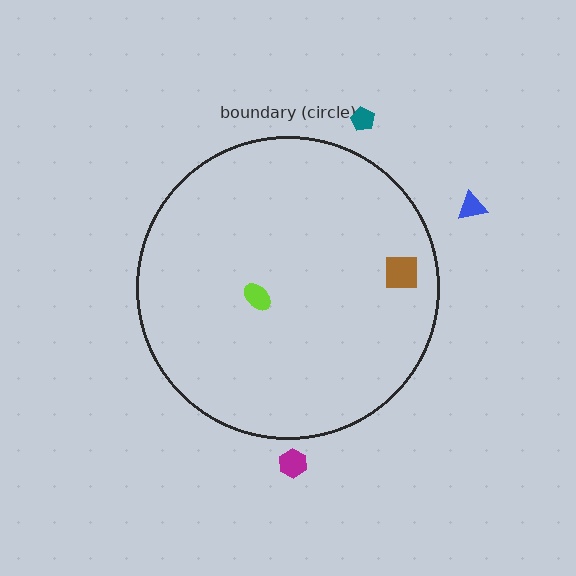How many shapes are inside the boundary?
2 inside, 3 outside.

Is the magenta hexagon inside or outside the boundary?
Outside.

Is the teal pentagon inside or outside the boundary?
Outside.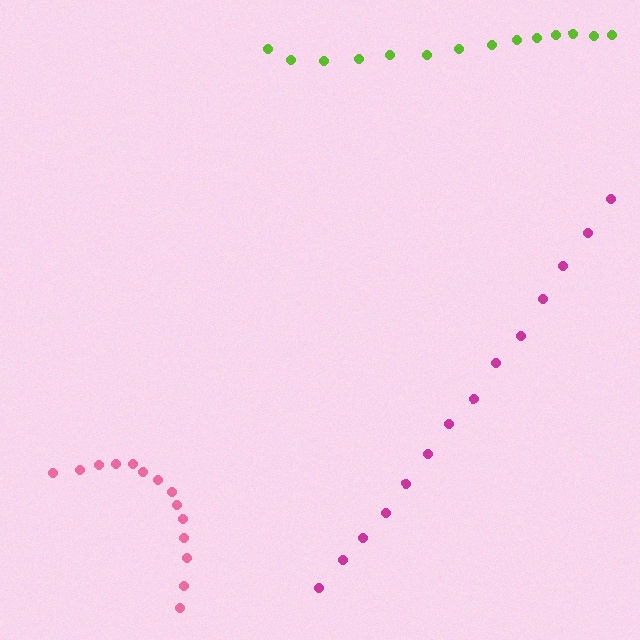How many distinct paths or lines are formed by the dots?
There are 3 distinct paths.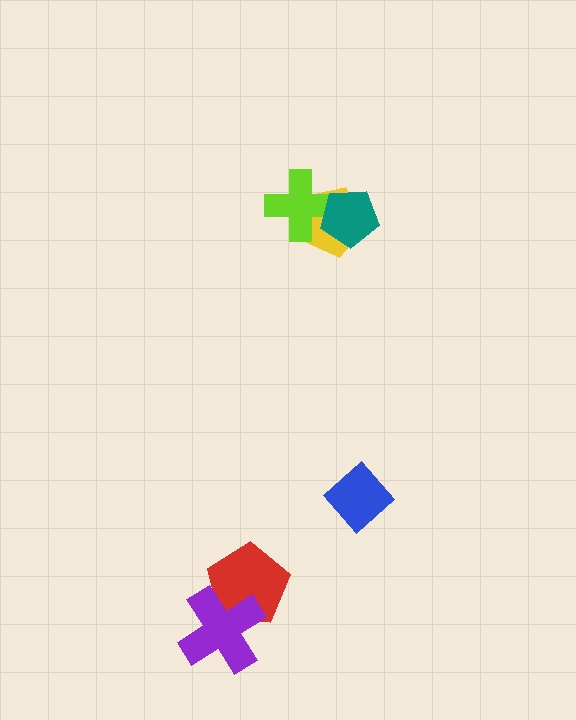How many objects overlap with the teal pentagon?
2 objects overlap with the teal pentagon.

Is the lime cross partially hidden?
Yes, it is partially covered by another shape.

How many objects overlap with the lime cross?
2 objects overlap with the lime cross.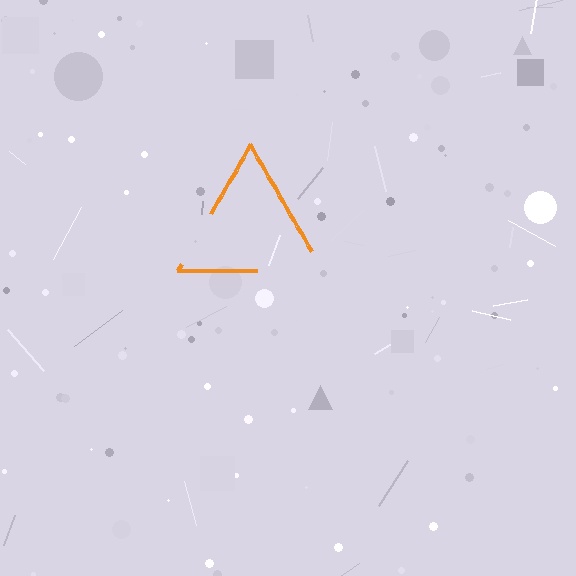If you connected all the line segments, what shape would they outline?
They would outline a triangle.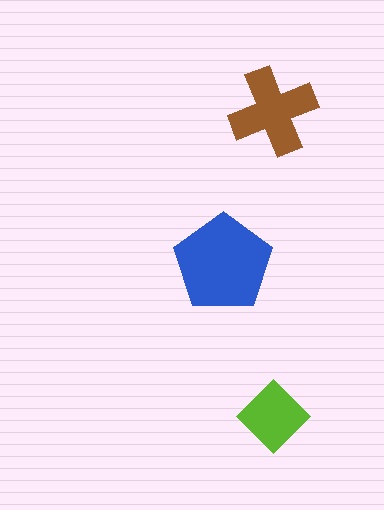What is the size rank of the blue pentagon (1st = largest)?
1st.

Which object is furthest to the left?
The blue pentagon is leftmost.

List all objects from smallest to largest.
The lime diamond, the brown cross, the blue pentagon.